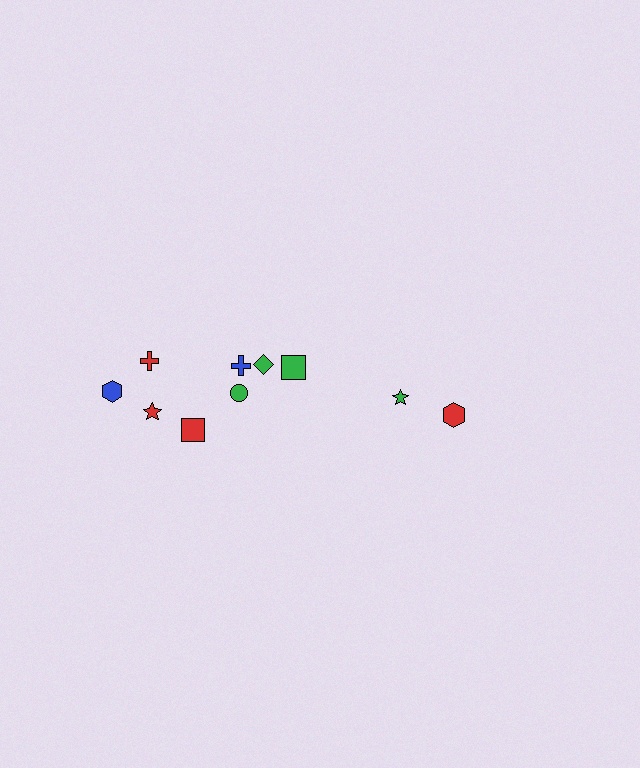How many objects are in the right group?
There are 3 objects.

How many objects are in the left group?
There are 8 objects.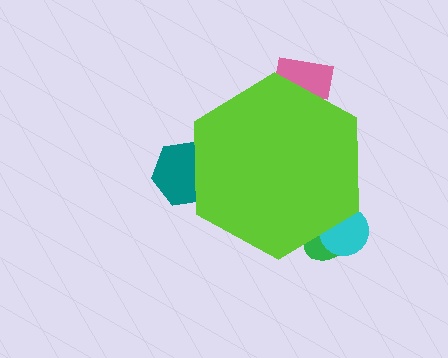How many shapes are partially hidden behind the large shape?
4 shapes are partially hidden.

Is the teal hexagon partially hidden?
Yes, the teal hexagon is partially hidden behind the lime hexagon.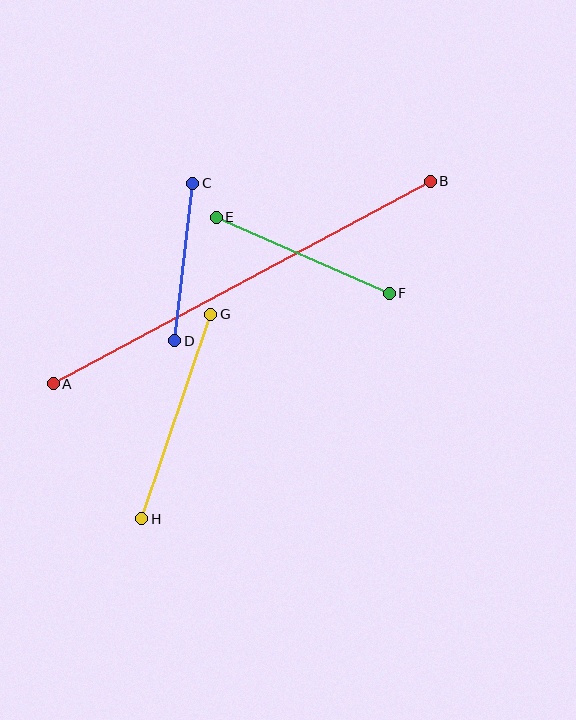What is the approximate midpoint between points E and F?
The midpoint is at approximately (303, 255) pixels.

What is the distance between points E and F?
The distance is approximately 189 pixels.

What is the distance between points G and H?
The distance is approximately 216 pixels.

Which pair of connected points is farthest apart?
Points A and B are farthest apart.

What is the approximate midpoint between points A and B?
The midpoint is at approximately (242, 283) pixels.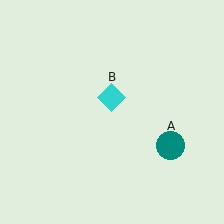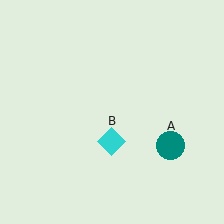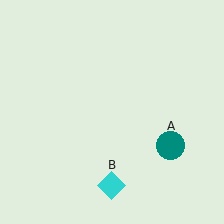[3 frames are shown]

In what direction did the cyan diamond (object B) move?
The cyan diamond (object B) moved down.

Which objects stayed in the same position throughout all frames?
Teal circle (object A) remained stationary.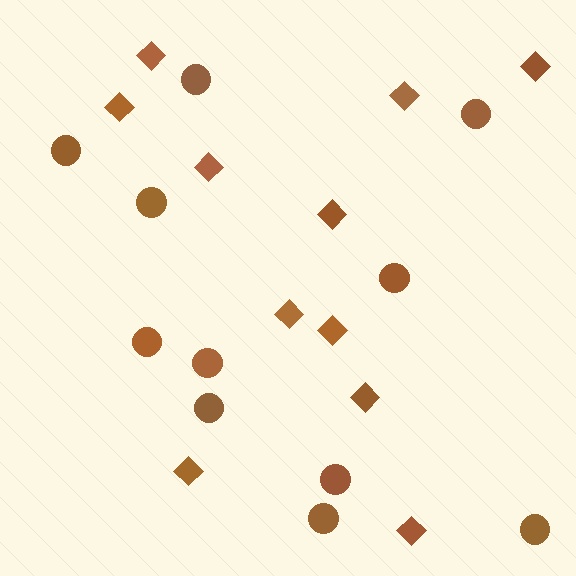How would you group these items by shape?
There are 2 groups: one group of circles (11) and one group of diamonds (11).